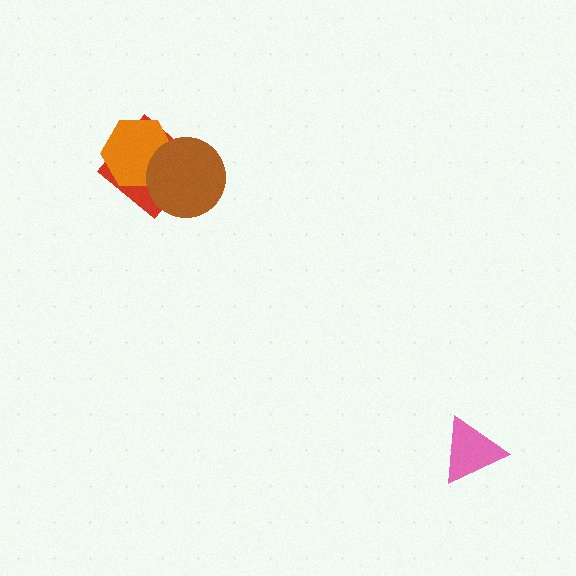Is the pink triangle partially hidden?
No, no other shape covers it.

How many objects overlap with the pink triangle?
0 objects overlap with the pink triangle.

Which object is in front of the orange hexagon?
The brown circle is in front of the orange hexagon.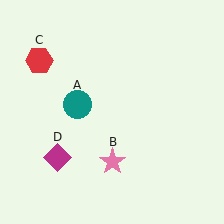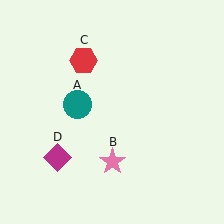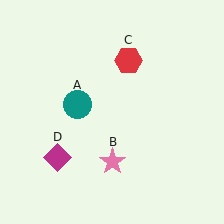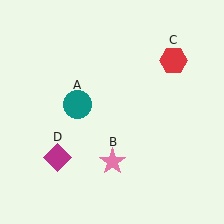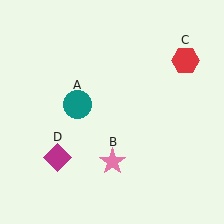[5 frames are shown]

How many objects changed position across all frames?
1 object changed position: red hexagon (object C).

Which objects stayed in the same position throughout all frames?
Teal circle (object A) and pink star (object B) and magenta diamond (object D) remained stationary.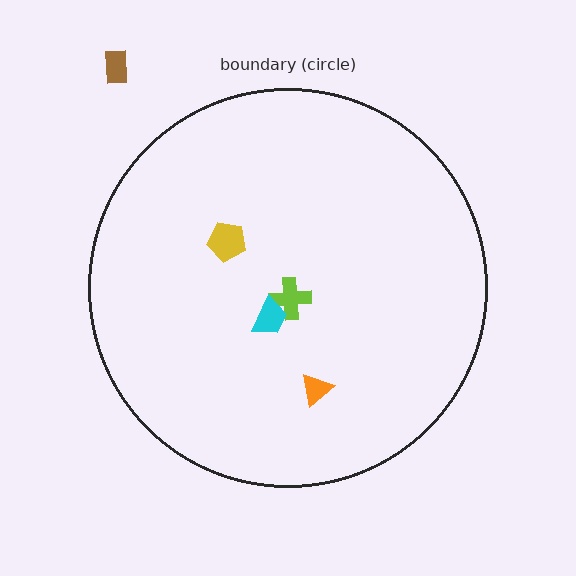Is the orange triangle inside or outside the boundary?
Inside.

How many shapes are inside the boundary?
4 inside, 1 outside.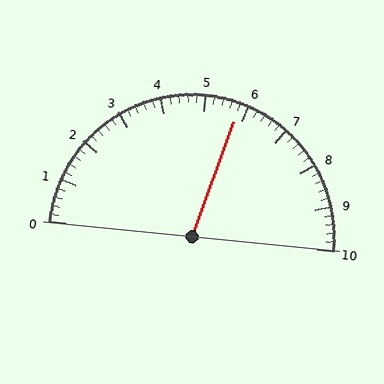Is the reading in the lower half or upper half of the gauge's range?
The reading is in the upper half of the range (0 to 10).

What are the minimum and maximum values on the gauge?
The gauge ranges from 0 to 10.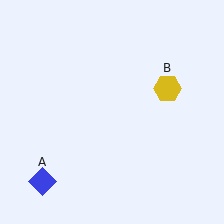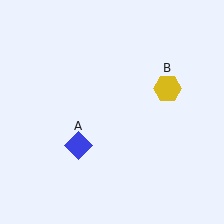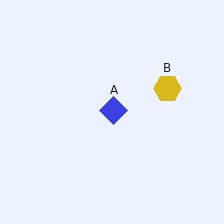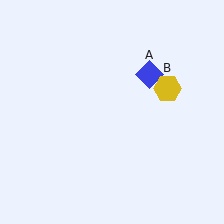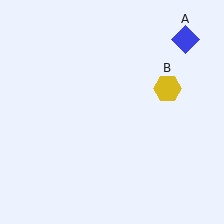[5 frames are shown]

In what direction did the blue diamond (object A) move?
The blue diamond (object A) moved up and to the right.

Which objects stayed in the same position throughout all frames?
Yellow hexagon (object B) remained stationary.